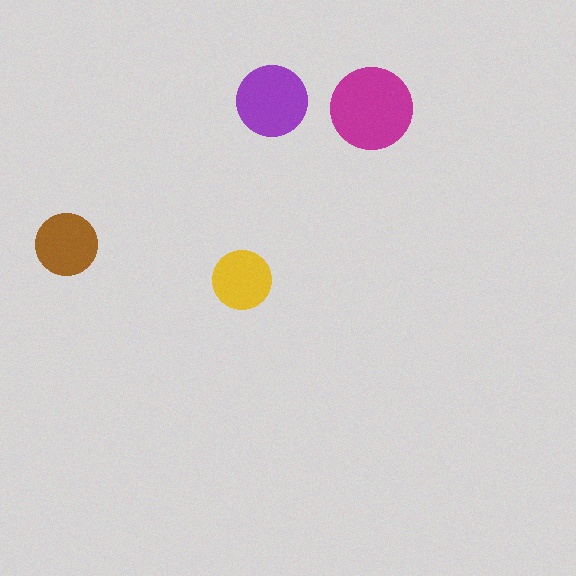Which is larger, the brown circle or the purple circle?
The purple one.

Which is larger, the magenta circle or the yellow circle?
The magenta one.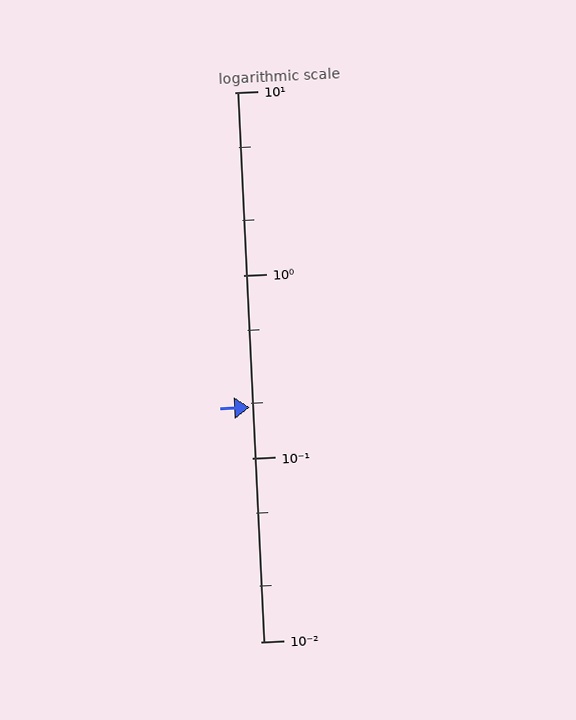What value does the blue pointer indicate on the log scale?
The pointer indicates approximately 0.19.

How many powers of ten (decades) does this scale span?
The scale spans 3 decades, from 0.01 to 10.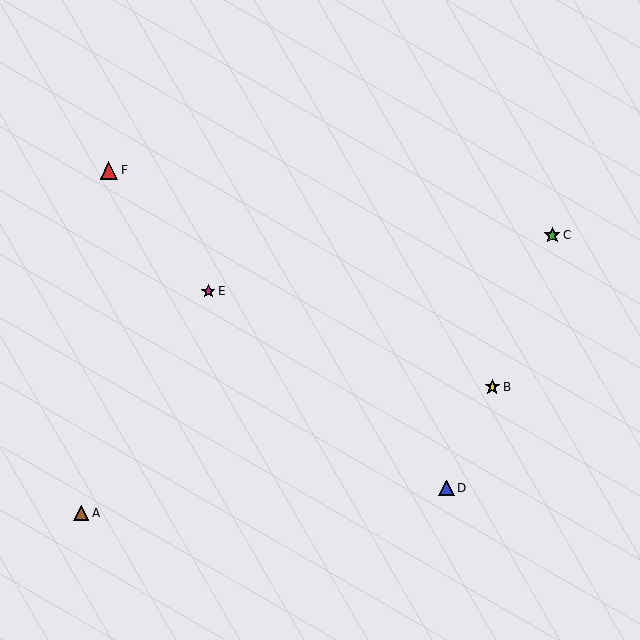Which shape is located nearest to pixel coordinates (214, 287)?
The magenta star (labeled E) at (208, 291) is nearest to that location.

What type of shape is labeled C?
Shape C is a green star.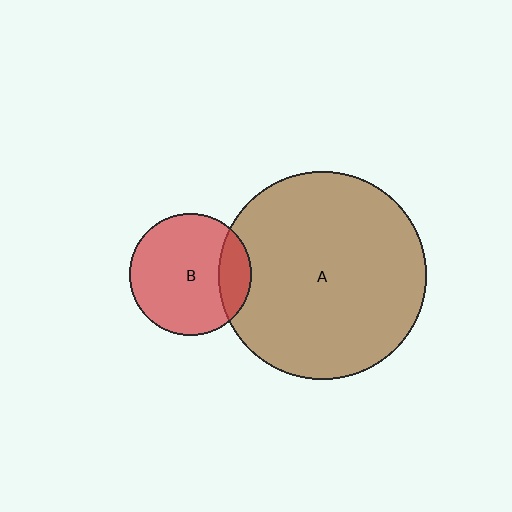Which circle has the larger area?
Circle A (brown).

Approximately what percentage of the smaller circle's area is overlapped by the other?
Approximately 20%.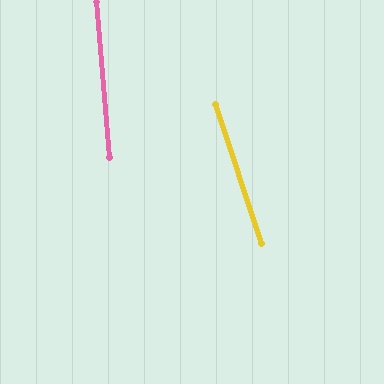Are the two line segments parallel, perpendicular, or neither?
Neither parallel nor perpendicular — they differ by about 14°.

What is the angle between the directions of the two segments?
Approximately 14 degrees.